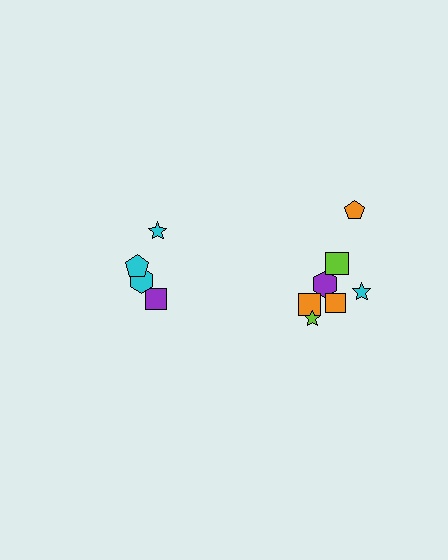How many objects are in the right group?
There are 7 objects.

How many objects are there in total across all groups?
There are 11 objects.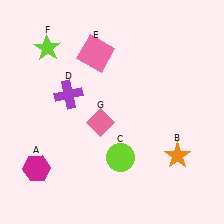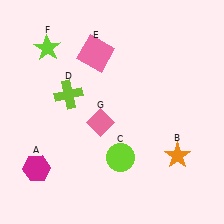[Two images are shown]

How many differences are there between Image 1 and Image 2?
There is 1 difference between the two images.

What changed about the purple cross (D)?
In Image 1, D is purple. In Image 2, it changed to lime.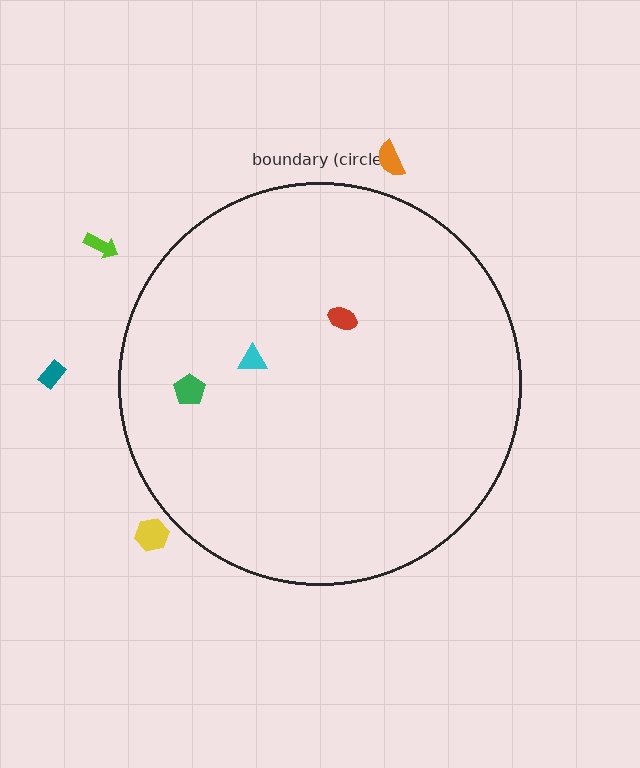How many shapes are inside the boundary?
3 inside, 4 outside.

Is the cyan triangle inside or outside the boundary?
Inside.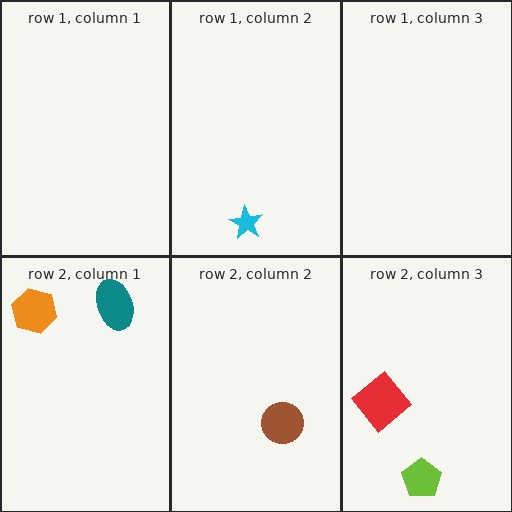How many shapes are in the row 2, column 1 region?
2.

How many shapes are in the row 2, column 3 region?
2.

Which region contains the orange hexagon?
The row 2, column 1 region.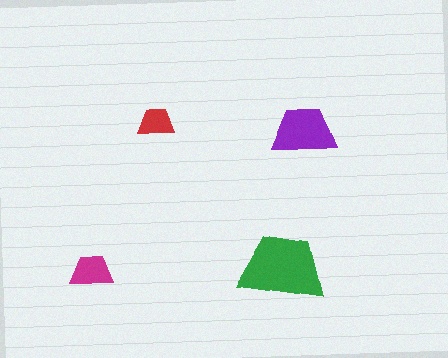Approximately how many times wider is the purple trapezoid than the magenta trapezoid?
About 1.5 times wider.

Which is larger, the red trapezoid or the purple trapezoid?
The purple one.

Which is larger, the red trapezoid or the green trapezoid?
The green one.